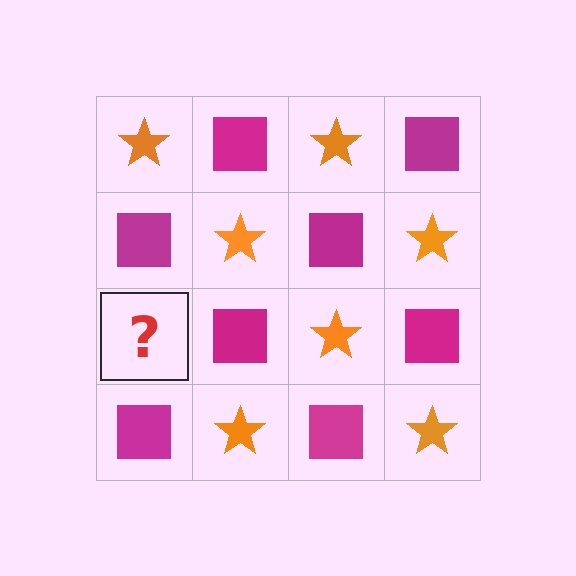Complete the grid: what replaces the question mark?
The question mark should be replaced with an orange star.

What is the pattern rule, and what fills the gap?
The rule is that it alternates orange star and magenta square in a checkerboard pattern. The gap should be filled with an orange star.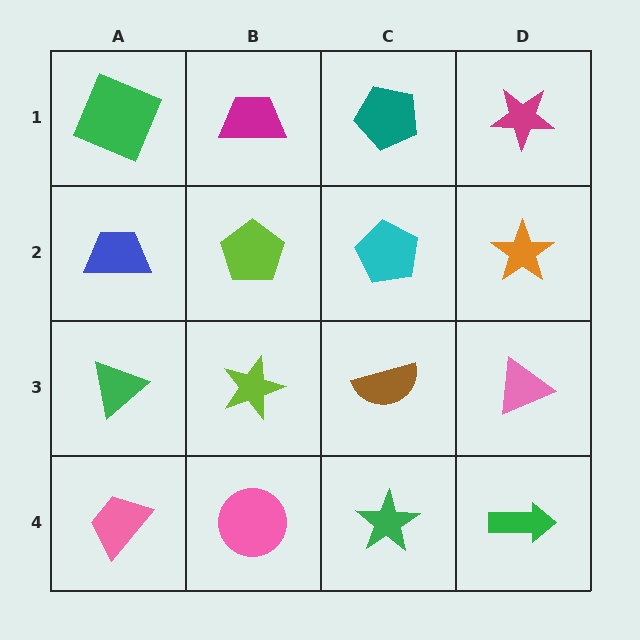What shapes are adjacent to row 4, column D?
A pink triangle (row 3, column D), a green star (row 4, column C).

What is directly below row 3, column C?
A green star.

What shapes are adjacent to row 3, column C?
A cyan pentagon (row 2, column C), a green star (row 4, column C), a lime star (row 3, column B), a pink triangle (row 3, column D).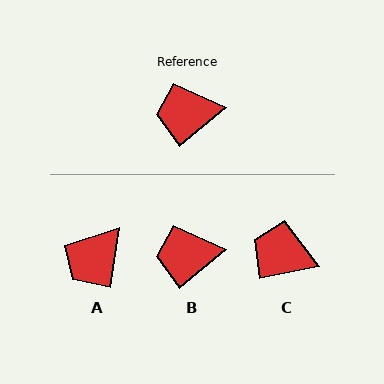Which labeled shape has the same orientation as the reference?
B.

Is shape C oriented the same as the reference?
No, it is off by about 28 degrees.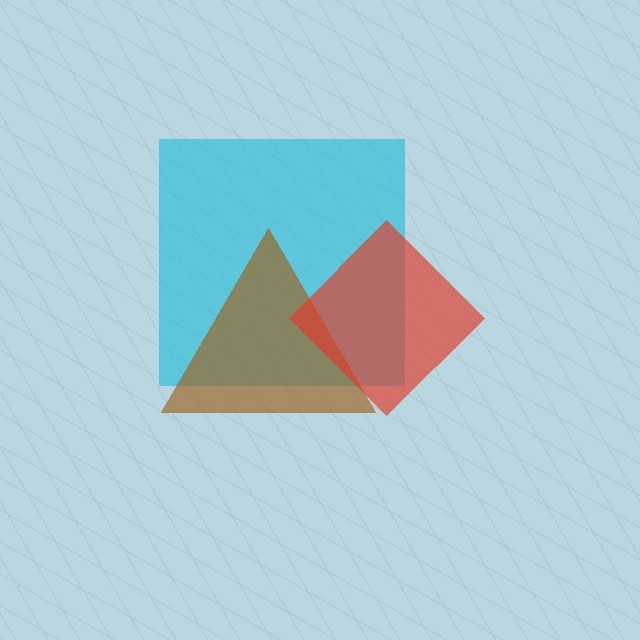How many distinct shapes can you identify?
There are 3 distinct shapes: a cyan square, a brown triangle, a red diamond.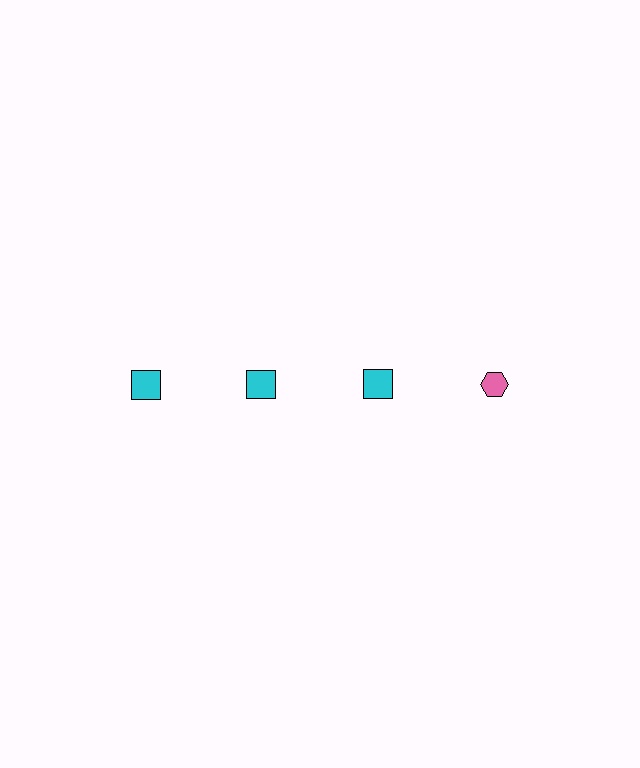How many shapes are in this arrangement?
There are 4 shapes arranged in a grid pattern.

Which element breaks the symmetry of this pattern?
The pink hexagon in the top row, second from right column breaks the symmetry. All other shapes are cyan squares.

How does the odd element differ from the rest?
It differs in both color (pink instead of cyan) and shape (hexagon instead of square).